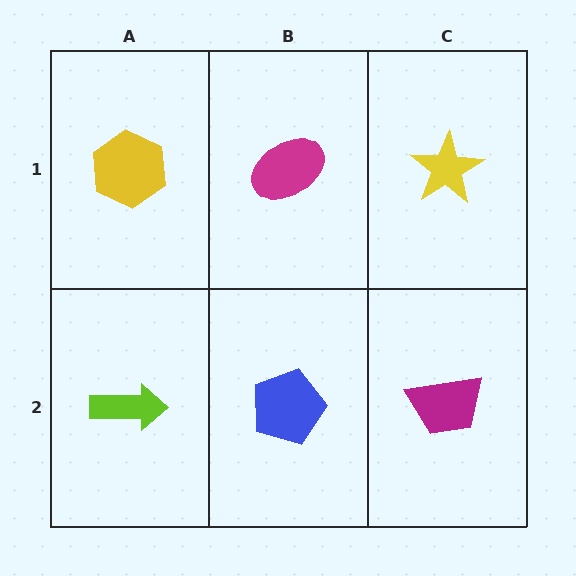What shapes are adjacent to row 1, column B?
A blue pentagon (row 2, column B), a yellow hexagon (row 1, column A), a yellow star (row 1, column C).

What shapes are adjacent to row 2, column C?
A yellow star (row 1, column C), a blue pentagon (row 2, column B).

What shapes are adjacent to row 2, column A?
A yellow hexagon (row 1, column A), a blue pentagon (row 2, column B).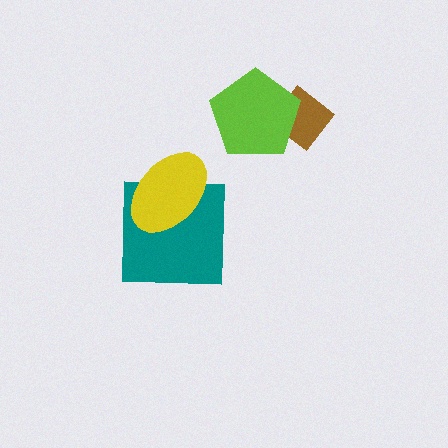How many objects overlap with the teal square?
1 object overlaps with the teal square.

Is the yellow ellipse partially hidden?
No, no other shape covers it.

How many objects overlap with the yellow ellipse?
1 object overlaps with the yellow ellipse.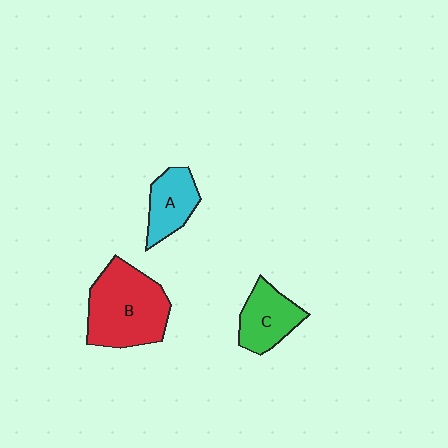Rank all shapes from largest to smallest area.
From largest to smallest: B (red), C (green), A (cyan).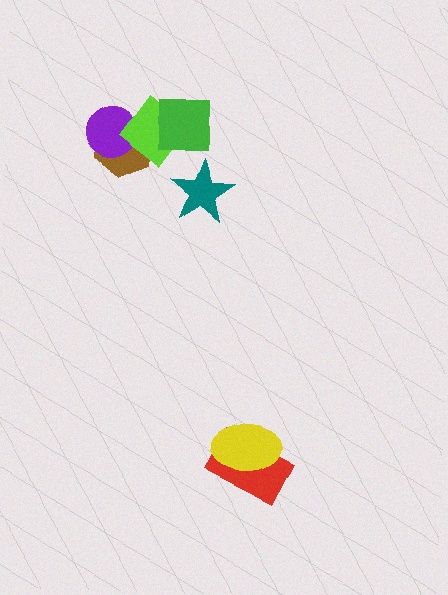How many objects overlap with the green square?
1 object overlaps with the green square.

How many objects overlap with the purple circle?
2 objects overlap with the purple circle.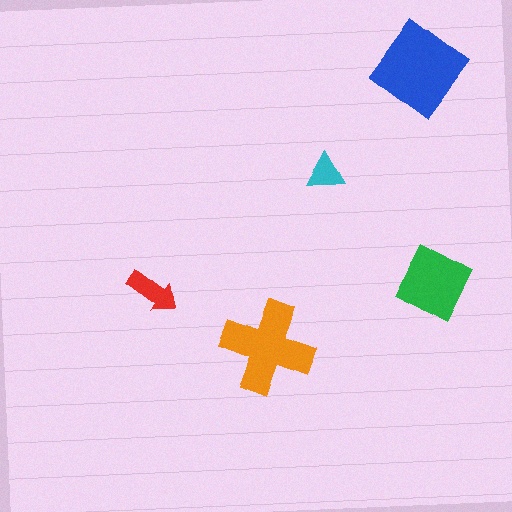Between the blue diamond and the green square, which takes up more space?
The blue diamond.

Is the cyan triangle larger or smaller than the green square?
Smaller.